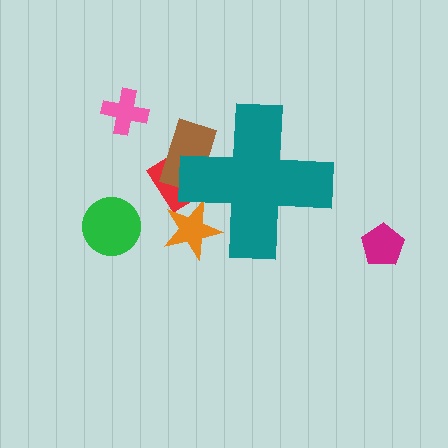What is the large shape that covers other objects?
A teal cross.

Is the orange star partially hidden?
Yes, the orange star is partially hidden behind the teal cross.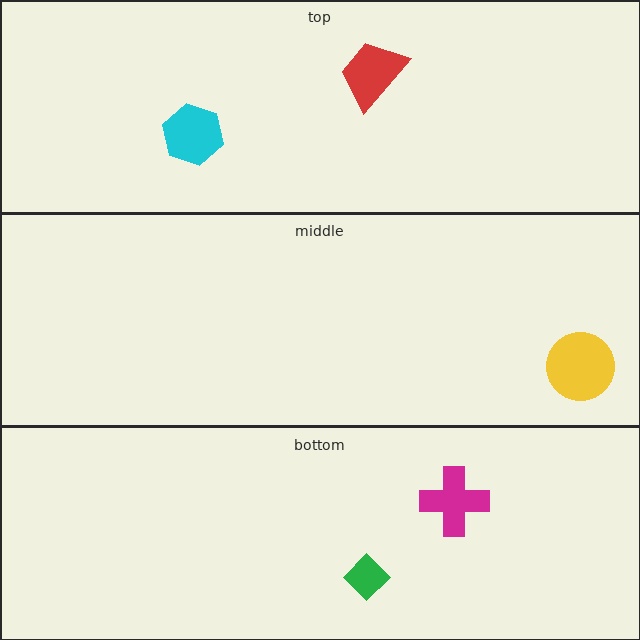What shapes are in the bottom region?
The magenta cross, the green diamond.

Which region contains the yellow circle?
The middle region.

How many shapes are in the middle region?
1.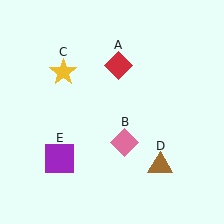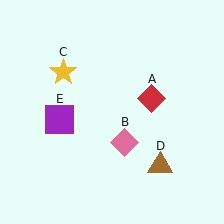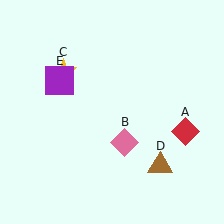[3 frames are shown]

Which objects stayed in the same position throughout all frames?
Pink diamond (object B) and yellow star (object C) and brown triangle (object D) remained stationary.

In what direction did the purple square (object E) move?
The purple square (object E) moved up.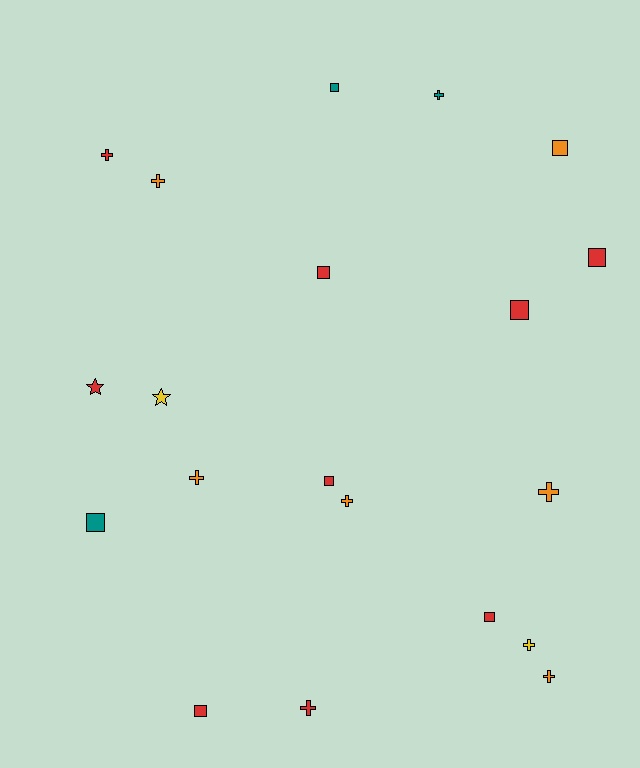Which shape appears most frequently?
Square, with 9 objects.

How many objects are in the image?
There are 20 objects.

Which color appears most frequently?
Red, with 9 objects.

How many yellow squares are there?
There are no yellow squares.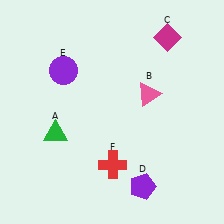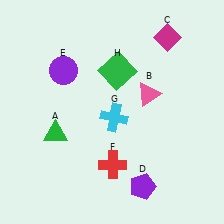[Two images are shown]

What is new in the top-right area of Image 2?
A green square (H) was added in the top-right area of Image 2.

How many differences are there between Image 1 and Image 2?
There are 2 differences between the two images.